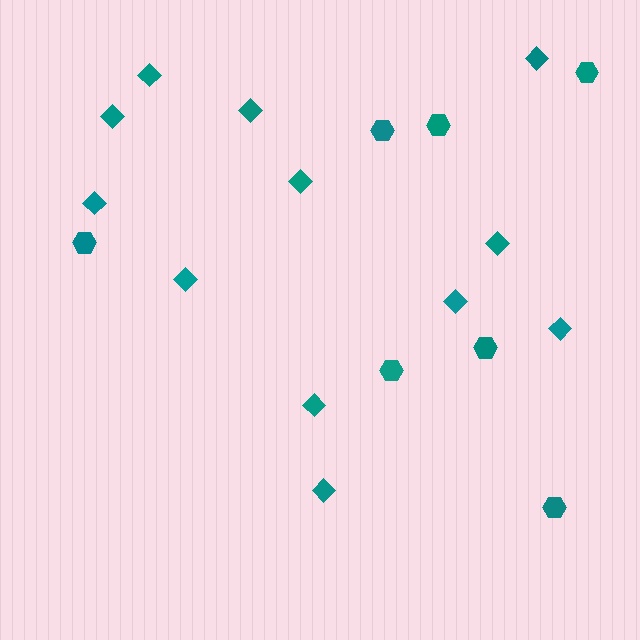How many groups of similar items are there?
There are 2 groups: one group of hexagons (7) and one group of diamonds (12).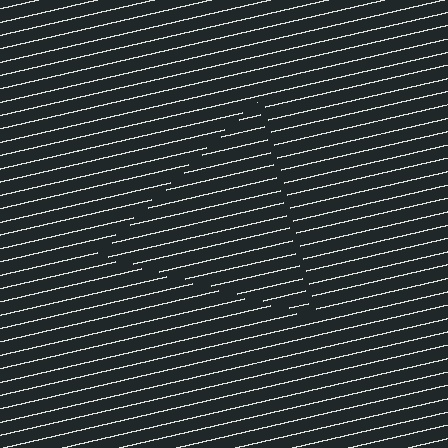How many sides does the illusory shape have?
3 sides — the line-ends trace a triangle.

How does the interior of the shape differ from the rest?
The interior of the shape contains the same grating, shifted by half a period — the contour is defined by the phase discontinuity where line-ends from the inner and outer gratings abut.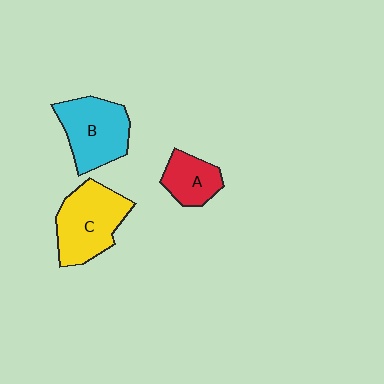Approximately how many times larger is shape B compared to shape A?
Approximately 1.7 times.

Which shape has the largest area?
Shape C (yellow).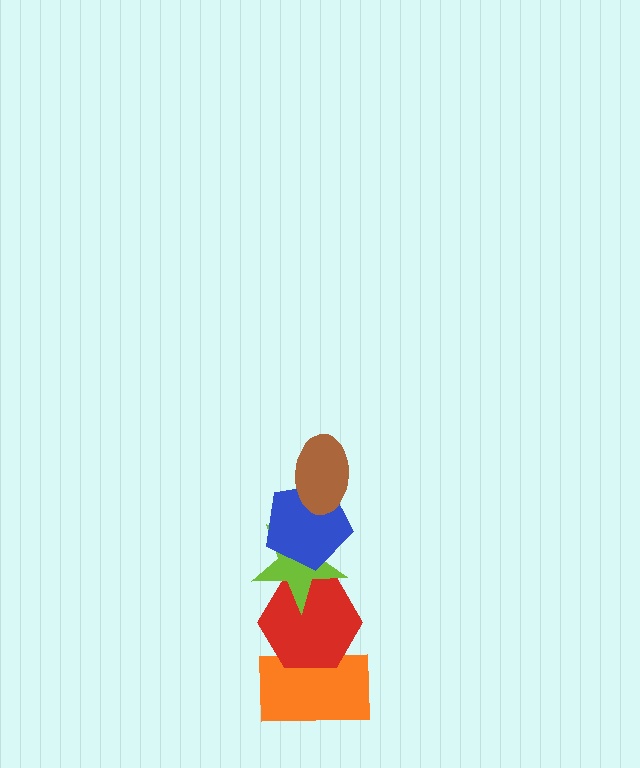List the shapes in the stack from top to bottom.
From top to bottom: the brown ellipse, the blue pentagon, the lime star, the red hexagon, the orange rectangle.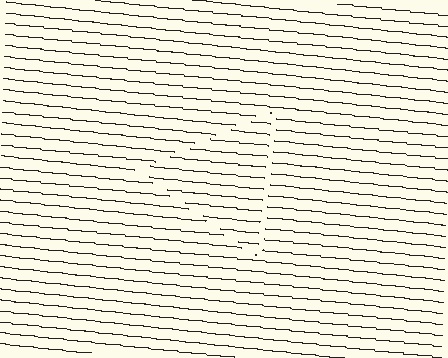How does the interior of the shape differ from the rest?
The interior of the shape contains the same grating, shifted by half a period — the contour is defined by the phase discontinuity where line-ends from the inner and outer gratings abut.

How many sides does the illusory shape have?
3 sides — the line-ends trace a triangle.